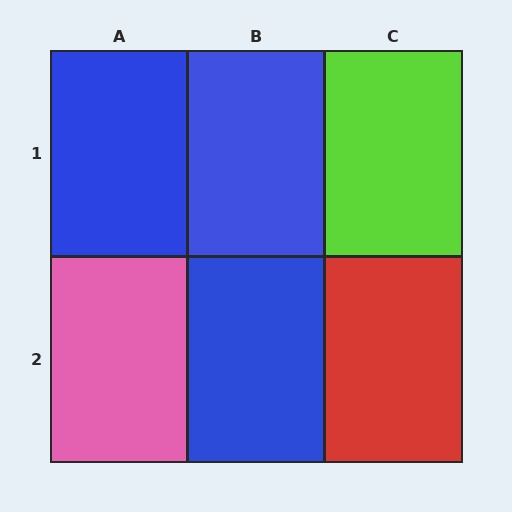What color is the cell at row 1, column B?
Blue.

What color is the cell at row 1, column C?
Lime.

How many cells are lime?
1 cell is lime.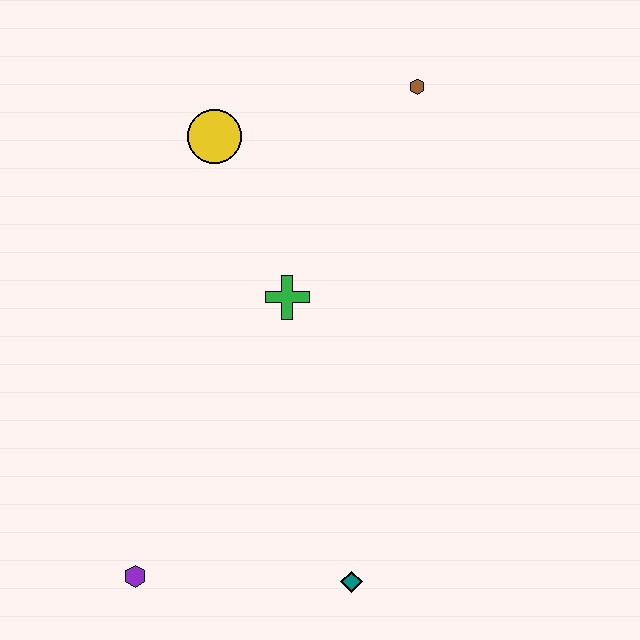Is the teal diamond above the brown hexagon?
No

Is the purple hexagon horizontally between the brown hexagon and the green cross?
No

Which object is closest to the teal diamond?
The purple hexagon is closest to the teal diamond.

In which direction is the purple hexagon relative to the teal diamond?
The purple hexagon is to the left of the teal diamond.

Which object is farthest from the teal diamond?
The brown hexagon is farthest from the teal diamond.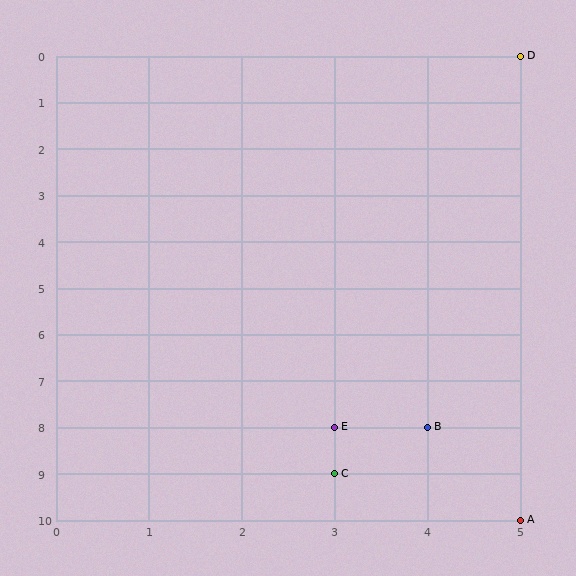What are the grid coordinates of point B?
Point B is at grid coordinates (4, 8).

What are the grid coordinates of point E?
Point E is at grid coordinates (3, 8).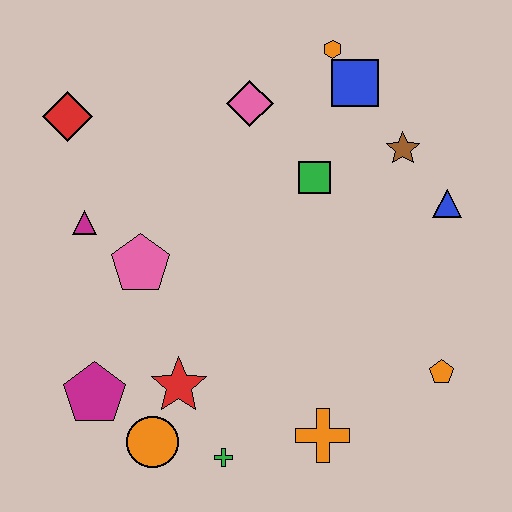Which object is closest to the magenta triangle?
The pink pentagon is closest to the magenta triangle.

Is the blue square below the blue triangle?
No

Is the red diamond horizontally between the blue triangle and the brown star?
No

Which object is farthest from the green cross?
The orange hexagon is farthest from the green cross.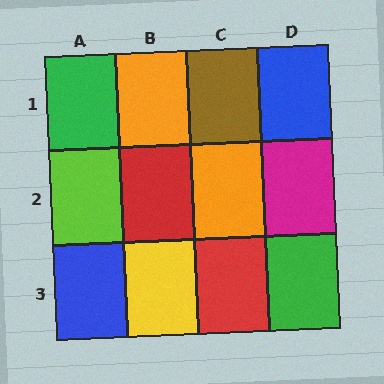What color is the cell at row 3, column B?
Yellow.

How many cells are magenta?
1 cell is magenta.